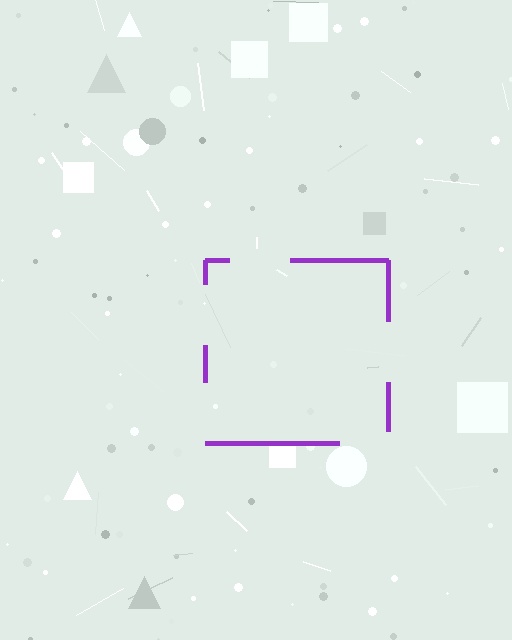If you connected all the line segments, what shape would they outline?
They would outline a square.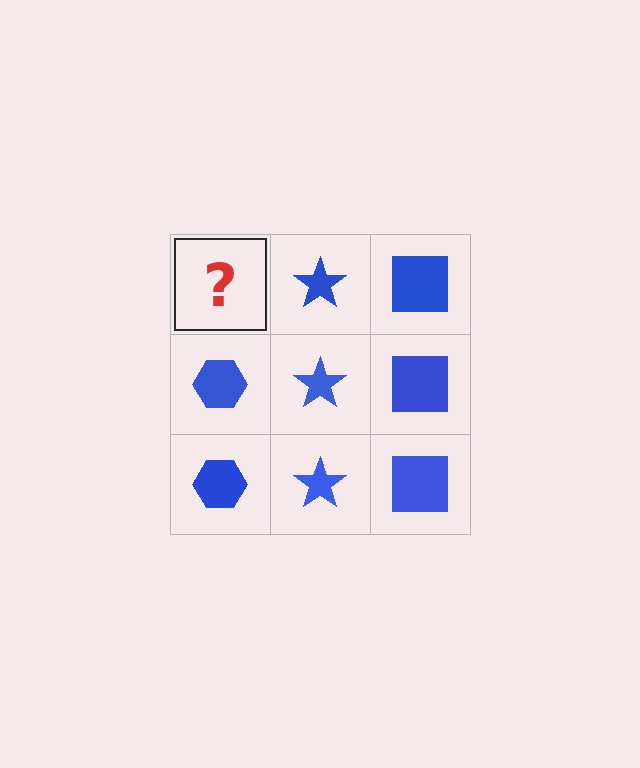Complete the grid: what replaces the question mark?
The question mark should be replaced with a blue hexagon.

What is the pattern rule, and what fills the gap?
The rule is that each column has a consistent shape. The gap should be filled with a blue hexagon.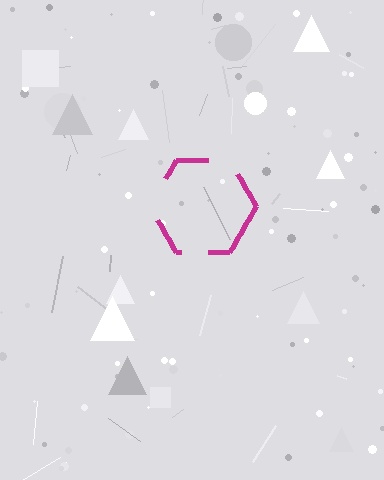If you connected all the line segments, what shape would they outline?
They would outline a hexagon.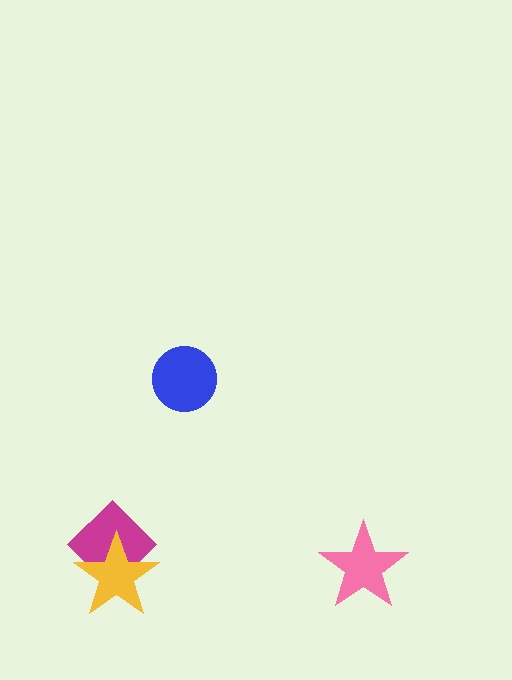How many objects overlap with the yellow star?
1 object overlaps with the yellow star.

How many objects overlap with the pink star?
0 objects overlap with the pink star.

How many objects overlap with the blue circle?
0 objects overlap with the blue circle.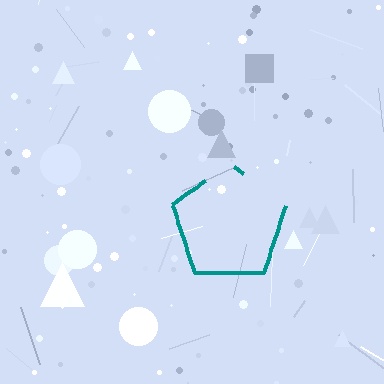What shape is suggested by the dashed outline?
The dashed outline suggests a pentagon.